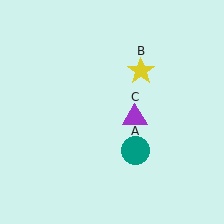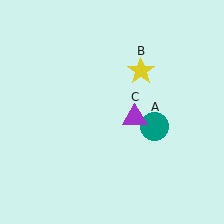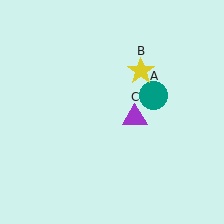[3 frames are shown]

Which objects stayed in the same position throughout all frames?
Yellow star (object B) and purple triangle (object C) remained stationary.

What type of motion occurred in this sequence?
The teal circle (object A) rotated counterclockwise around the center of the scene.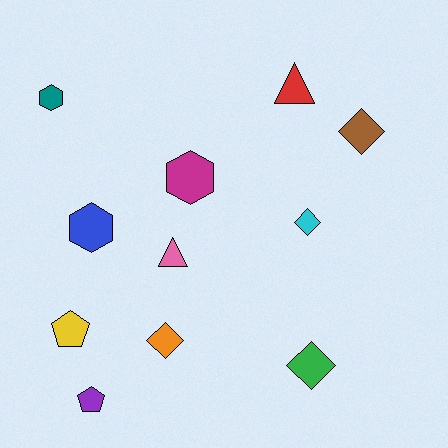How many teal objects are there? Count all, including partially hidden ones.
There is 1 teal object.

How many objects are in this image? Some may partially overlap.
There are 11 objects.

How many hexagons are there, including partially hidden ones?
There are 3 hexagons.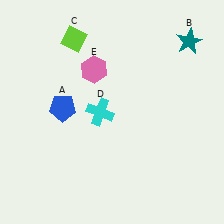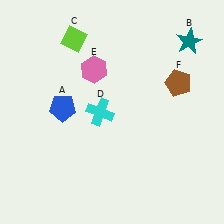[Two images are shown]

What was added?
A brown pentagon (F) was added in Image 2.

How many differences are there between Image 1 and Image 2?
There is 1 difference between the two images.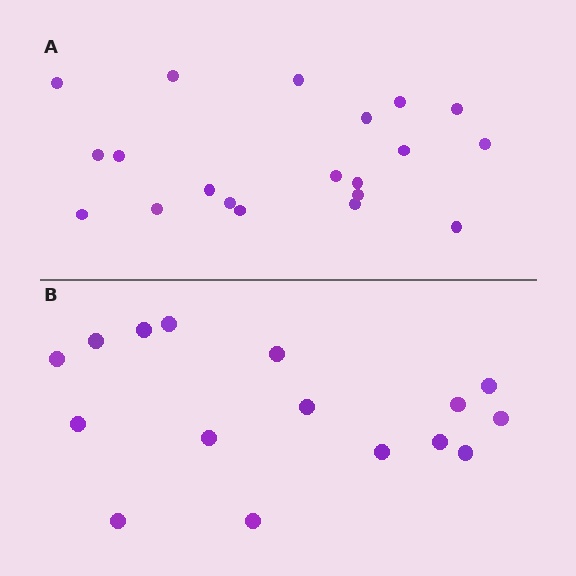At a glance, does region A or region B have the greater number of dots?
Region A (the top region) has more dots.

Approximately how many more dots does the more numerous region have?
Region A has about 4 more dots than region B.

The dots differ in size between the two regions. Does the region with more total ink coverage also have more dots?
No. Region B has more total ink coverage because its dots are larger, but region A actually contains more individual dots. Total area can be misleading — the number of items is what matters here.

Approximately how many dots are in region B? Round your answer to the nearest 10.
About 20 dots. (The exact count is 16, which rounds to 20.)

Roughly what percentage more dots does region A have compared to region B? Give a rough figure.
About 25% more.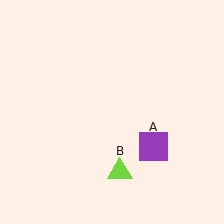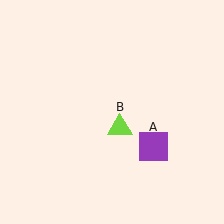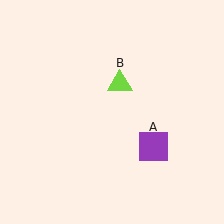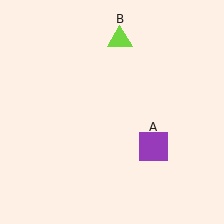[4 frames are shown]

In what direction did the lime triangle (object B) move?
The lime triangle (object B) moved up.